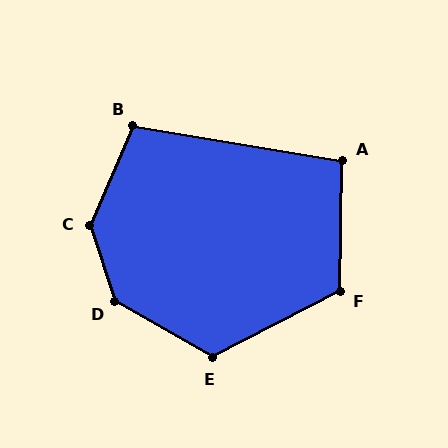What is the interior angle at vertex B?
Approximately 104 degrees (obtuse).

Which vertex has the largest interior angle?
C, at approximately 139 degrees.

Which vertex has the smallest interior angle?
A, at approximately 98 degrees.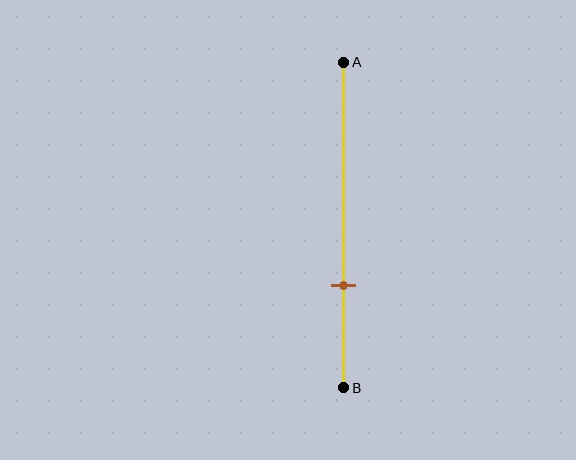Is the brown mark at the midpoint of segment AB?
No, the mark is at about 70% from A, not at the 50% midpoint.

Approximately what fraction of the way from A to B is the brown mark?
The brown mark is approximately 70% of the way from A to B.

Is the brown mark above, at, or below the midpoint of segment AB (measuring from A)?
The brown mark is below the midpoint of segment AB.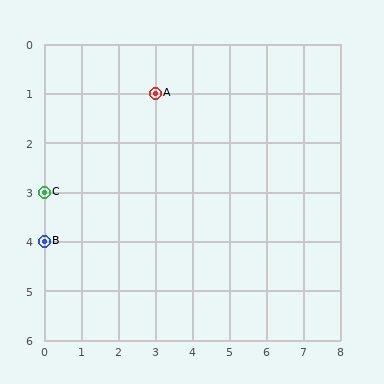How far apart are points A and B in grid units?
Points A and B are 3 columns and 3 rows apart (about 4.2 grid units diagonally).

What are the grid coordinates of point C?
Point C is at grid coordinates (0, 3).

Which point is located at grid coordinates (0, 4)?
Point B is at (0, 4).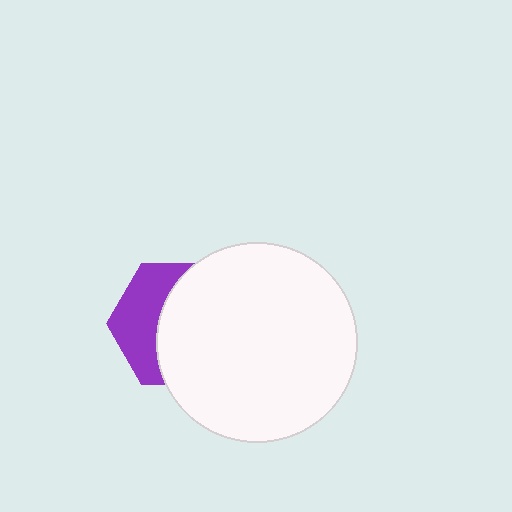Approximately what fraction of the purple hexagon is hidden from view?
Roughly 61% of the purple hexagon is hidden behind the white circle.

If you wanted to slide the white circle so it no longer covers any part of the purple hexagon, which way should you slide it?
Slide it right — that is the most direct way to separate the two shapes.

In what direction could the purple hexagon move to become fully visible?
The purple hexagon could move left. That would shift it out from behind the white circle entirely.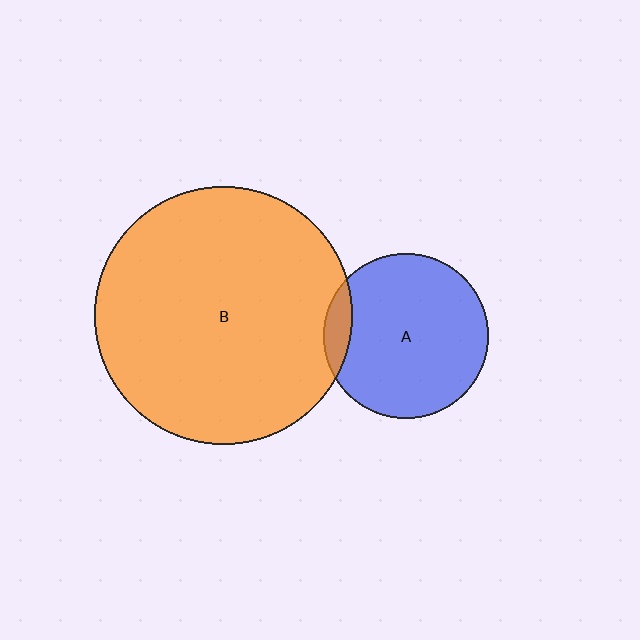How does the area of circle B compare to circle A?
Approximately 2.4 times.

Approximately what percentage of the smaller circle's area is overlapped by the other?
Approximately 10%.